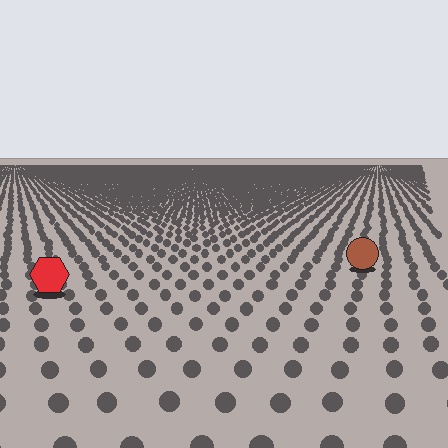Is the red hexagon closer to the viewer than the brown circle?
Yes. The red hexagon is closer — you can tell from the texture gradient: the ground texture is coarser near it.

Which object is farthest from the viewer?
The brown circle is farthest from the viewer. It appears smaller and the ground texture around it is denser.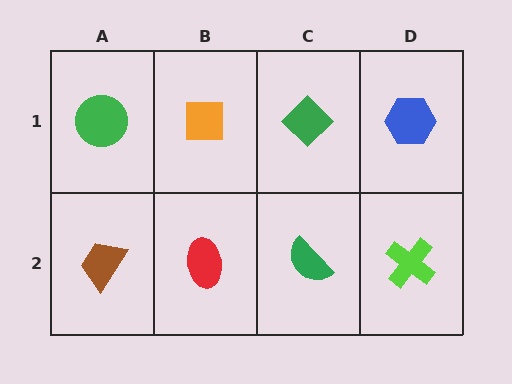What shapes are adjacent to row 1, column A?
A brown trapezoid (row 2, column A), an orange square (row 1, column B).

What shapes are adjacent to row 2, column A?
A green circle (row 1, column A), a red ellipse (row 2, column B).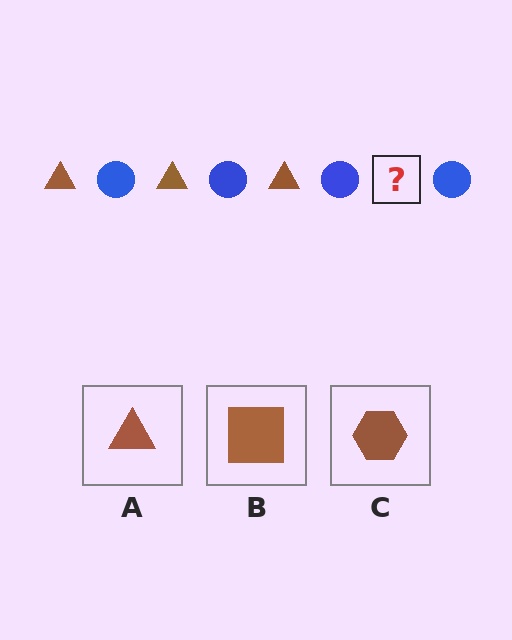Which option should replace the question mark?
Option A.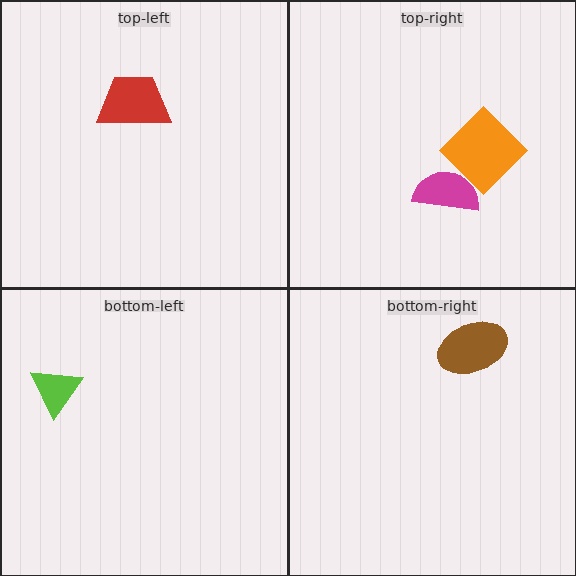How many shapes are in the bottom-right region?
1.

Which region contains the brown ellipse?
The bottom-right region.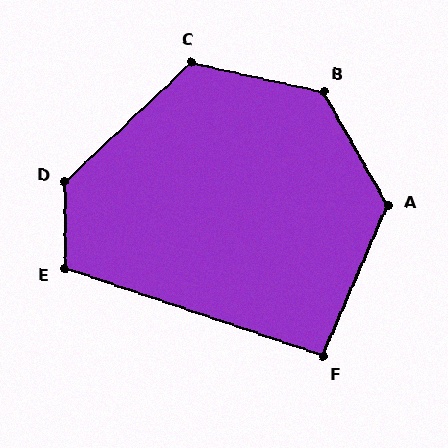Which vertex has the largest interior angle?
D, at approximately 133 degrees.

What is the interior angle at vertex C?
Approximately 124 degrees (obtuse).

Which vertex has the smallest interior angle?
F, at approximately 95 degrees.